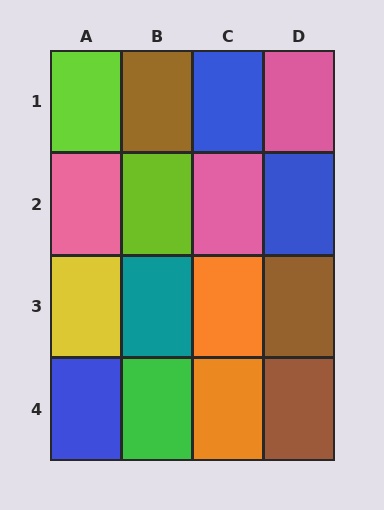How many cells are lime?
2 cells are lime.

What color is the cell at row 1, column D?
Pink.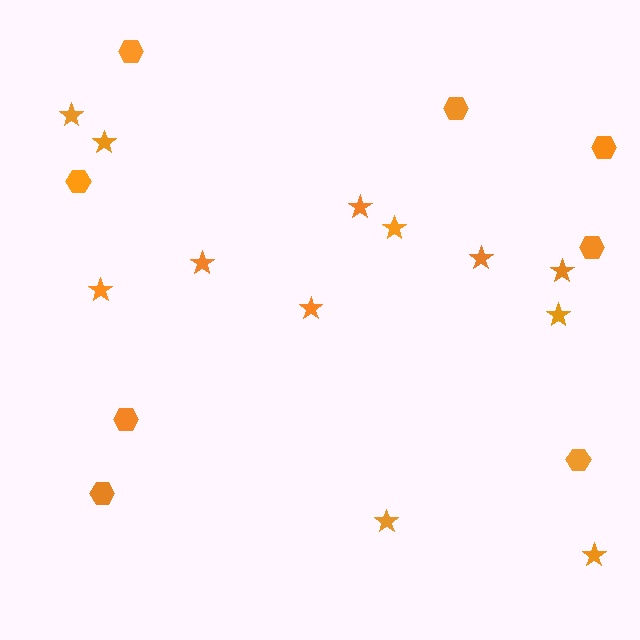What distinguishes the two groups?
There are 2 groups: one group of hexagons (8) and one group of stars (12).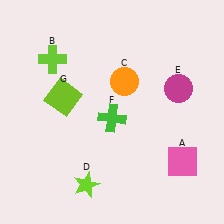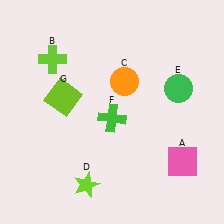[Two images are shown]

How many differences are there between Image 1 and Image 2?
There is 1 difference between the two images.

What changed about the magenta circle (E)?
In Image 1, E is magenta. In Image 2, it changed to green.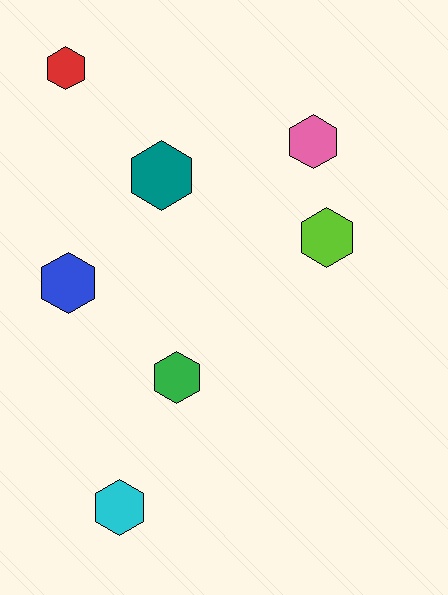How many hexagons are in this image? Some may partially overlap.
There are 7 hexagons.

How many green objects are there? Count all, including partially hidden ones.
There is 1 green object.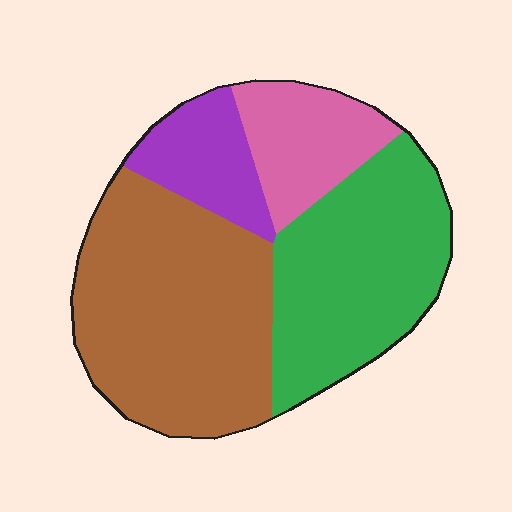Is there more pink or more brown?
Brown.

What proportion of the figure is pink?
Pink takes up about one eighth (1/8) of the figure.